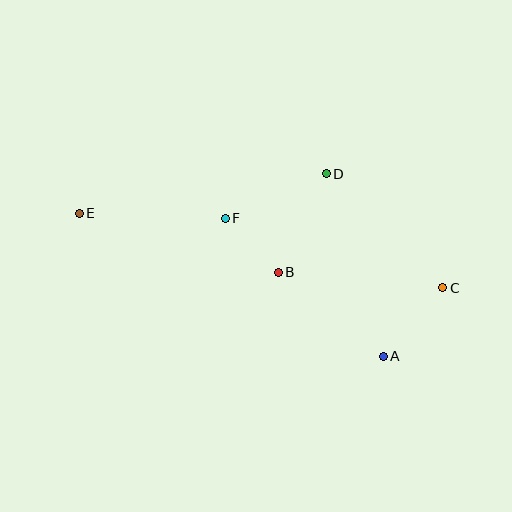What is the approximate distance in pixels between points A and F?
The distance between A and F is approximately 209 pixels.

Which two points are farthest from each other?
Points C and E are farthest from each other.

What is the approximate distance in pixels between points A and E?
The distance between A and E is approximately 336 pixels.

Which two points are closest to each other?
Points B and F are closest to each other.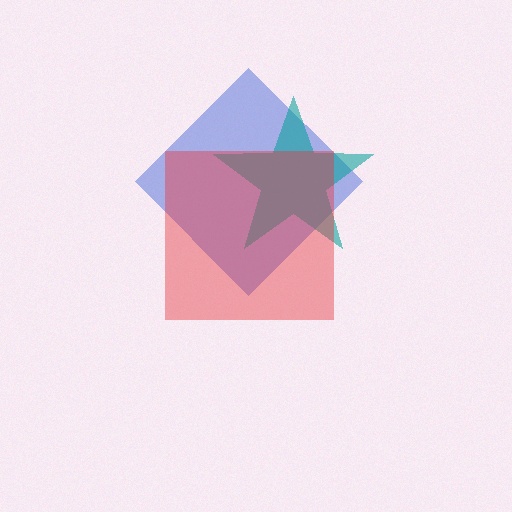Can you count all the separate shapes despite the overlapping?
Yes, there are 3 separate shapes.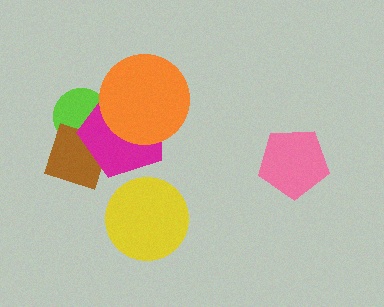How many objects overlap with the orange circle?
1 object overlaps with the orange circle.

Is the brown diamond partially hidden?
Yes, it is partially covered by another shape.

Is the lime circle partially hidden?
Yes, it is partially covered by another shape.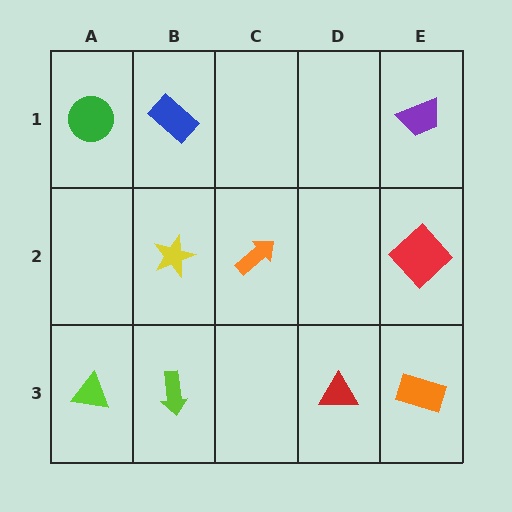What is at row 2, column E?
A red diamond.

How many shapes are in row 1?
3 shapes.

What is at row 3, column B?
A lime arrow.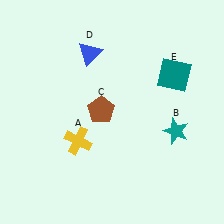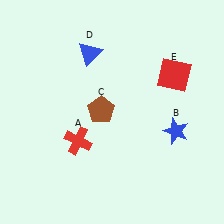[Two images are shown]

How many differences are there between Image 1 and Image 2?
There are 3 differences between the two images.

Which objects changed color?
A changed from yellow to red. B changed from teal to blue. E changed from teal to red.